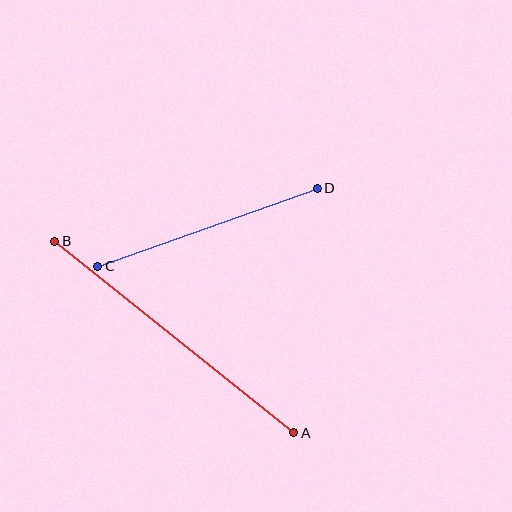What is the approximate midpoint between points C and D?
The midpoint is at approximately (207, 227) pixels.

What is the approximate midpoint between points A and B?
The midpoint is at approximately (174, 337) pixels.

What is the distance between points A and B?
The distance is approximately 306 pixels.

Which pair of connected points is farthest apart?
Points A and B are farthest apart.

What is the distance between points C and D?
The distance is approximately 233 pixels.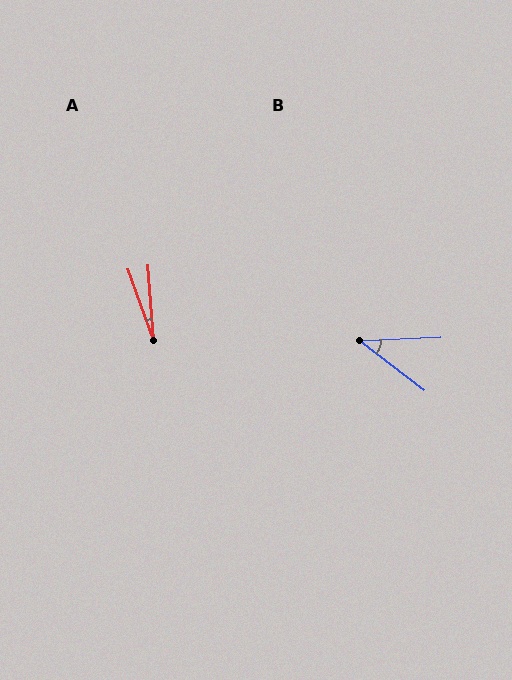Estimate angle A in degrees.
Approximately 15 degrees.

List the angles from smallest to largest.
A (15°), B (40°).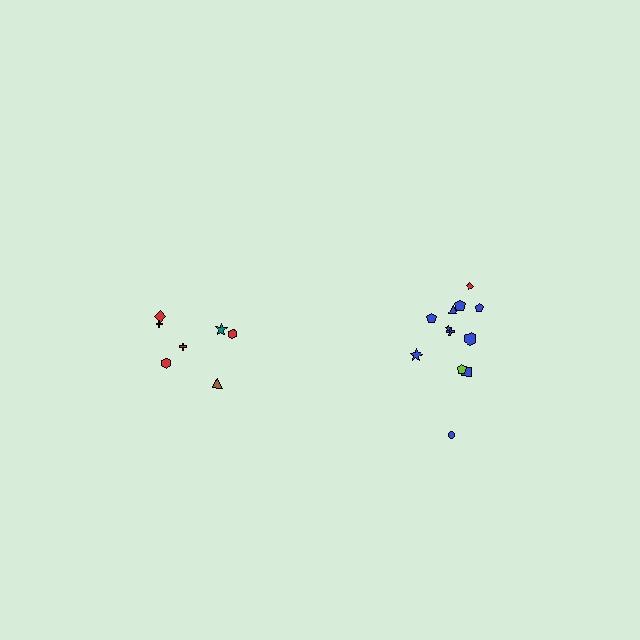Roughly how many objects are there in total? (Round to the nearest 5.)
Roughly 20 objects in total.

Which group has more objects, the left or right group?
The right group.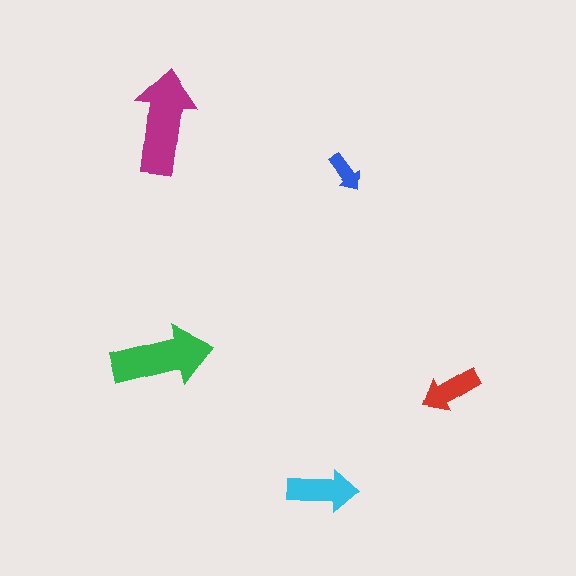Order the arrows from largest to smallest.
the magenta one, the green one, the cyan one, the red one, the blue one.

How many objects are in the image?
There are 5 objects in the image.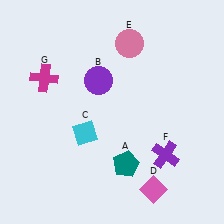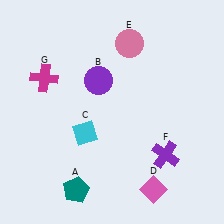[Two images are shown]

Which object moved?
The teal pentagon (A) moved left.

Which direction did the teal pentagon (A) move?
The teal pentagon (A) moved left.